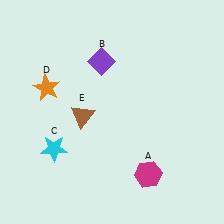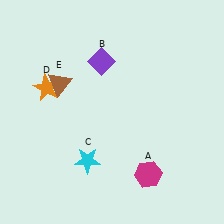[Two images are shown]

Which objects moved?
The objects that moved are: the cyan star (C), the brown triangle (E).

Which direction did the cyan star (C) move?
The cyan star (C) moved right.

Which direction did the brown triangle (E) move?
The brown triangle (E) moved up.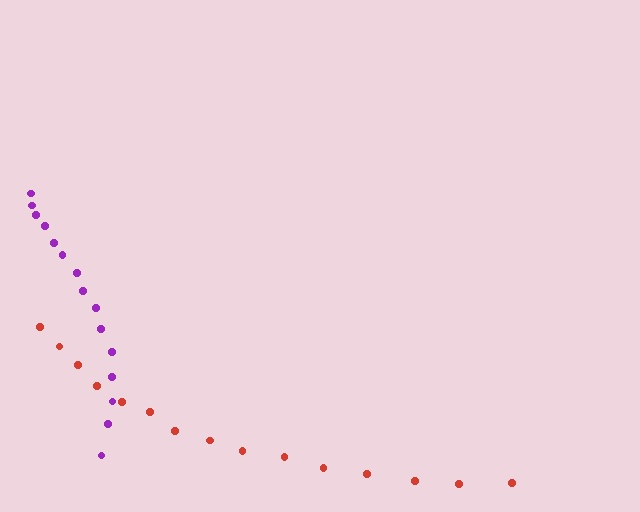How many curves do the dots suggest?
There are 2 distinct paths.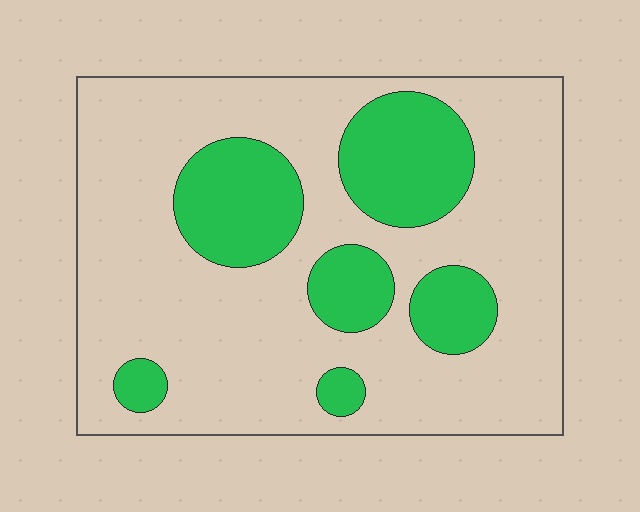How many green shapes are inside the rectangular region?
6.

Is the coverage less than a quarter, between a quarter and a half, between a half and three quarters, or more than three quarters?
Between a quarter and a half.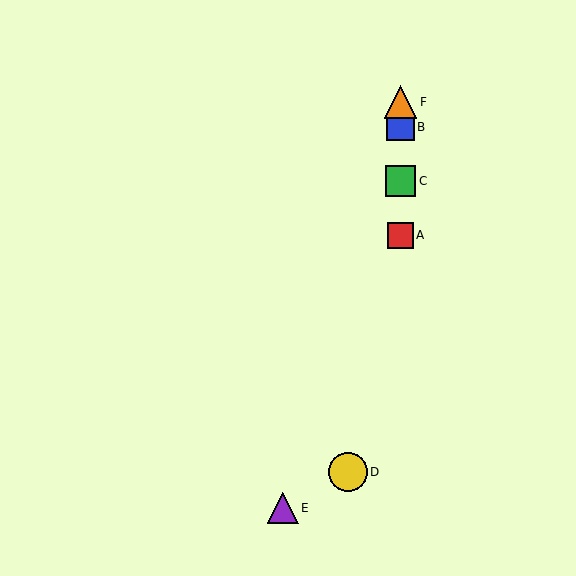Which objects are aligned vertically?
Objects A, B, C, F are aligned vertically.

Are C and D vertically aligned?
No, C is at x≈401 and D is at x≈348.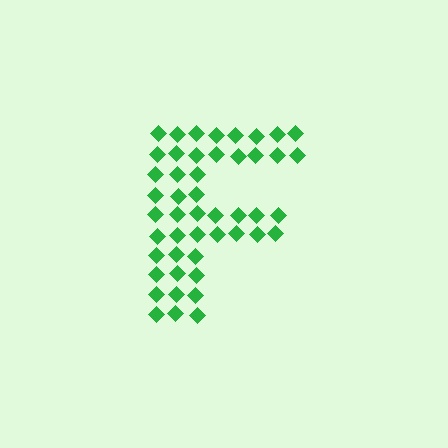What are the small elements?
The small elements are diamonds.